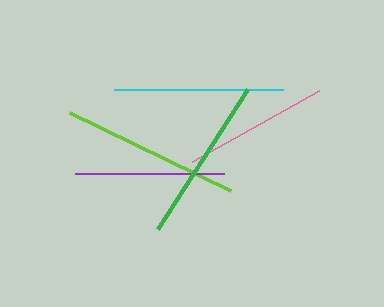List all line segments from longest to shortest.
From longest to shortest: lime, cyan, green, purple, pink.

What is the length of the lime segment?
The lime segment is approximately 179 pixels long.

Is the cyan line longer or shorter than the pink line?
The cyan line is longer than the pink line.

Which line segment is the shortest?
The pink line is the shortest at approximately 146 pixels.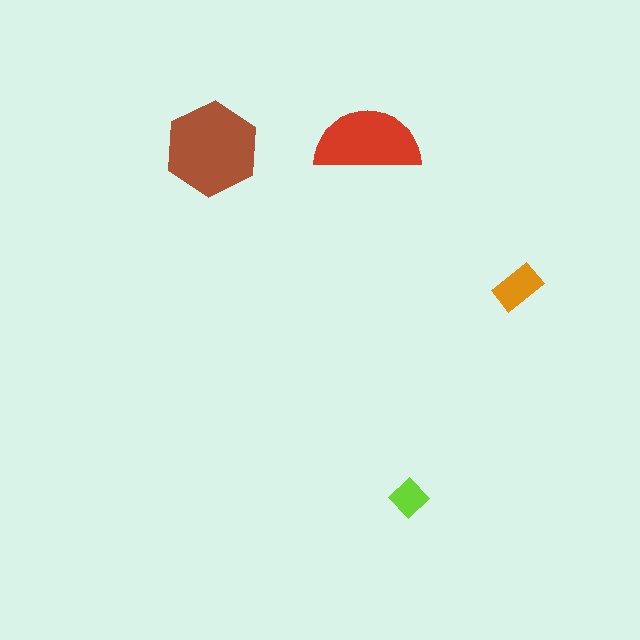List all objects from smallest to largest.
The lime diamond, the orange rectangle, the red semicircle, the brown hexagon.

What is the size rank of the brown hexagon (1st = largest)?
1st.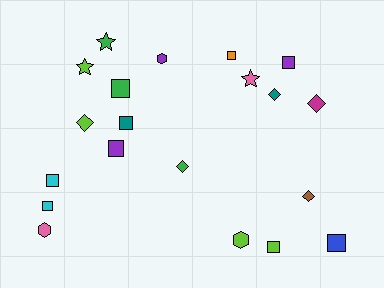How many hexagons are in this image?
There are 3 hexagons.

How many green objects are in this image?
There are 3 green objects.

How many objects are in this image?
There are 20 objects.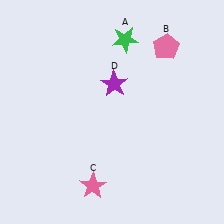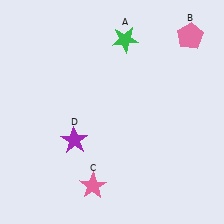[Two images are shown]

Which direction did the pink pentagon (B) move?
The pink pentagon (B) moved right.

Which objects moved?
The objects that moved are: the pink pentagon (B), the purple star (D).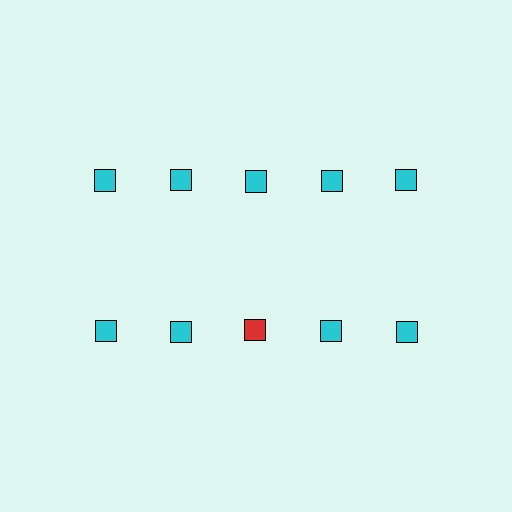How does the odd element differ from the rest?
It has a different color: red instead of cyan.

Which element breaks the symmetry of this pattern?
The red square in the second row, center column breaks the symmetry. All other shapes are cyan squares.